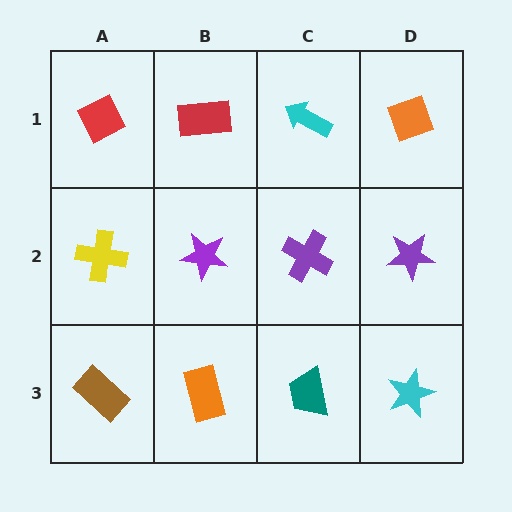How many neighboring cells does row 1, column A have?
2.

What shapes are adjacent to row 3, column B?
A purple star (row 2, column B), a brown rectangle (row 3, column A), a teal trapezoid (row 3, column C).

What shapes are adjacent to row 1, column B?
A purple star (row 2, column B), a red diamond (row 1, column A), a cyan arrow (row 1, column C).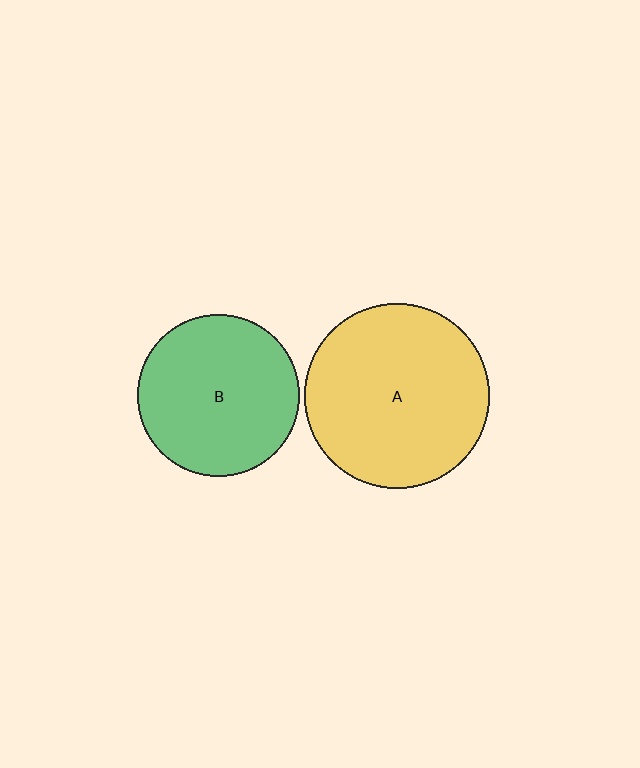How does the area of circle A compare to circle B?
Approximately 1.3 times.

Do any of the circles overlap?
No, none of the circles overlap.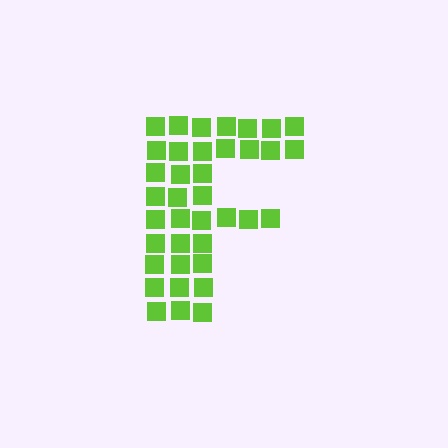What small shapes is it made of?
It is made of small squares.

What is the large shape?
The large shape is the letter F.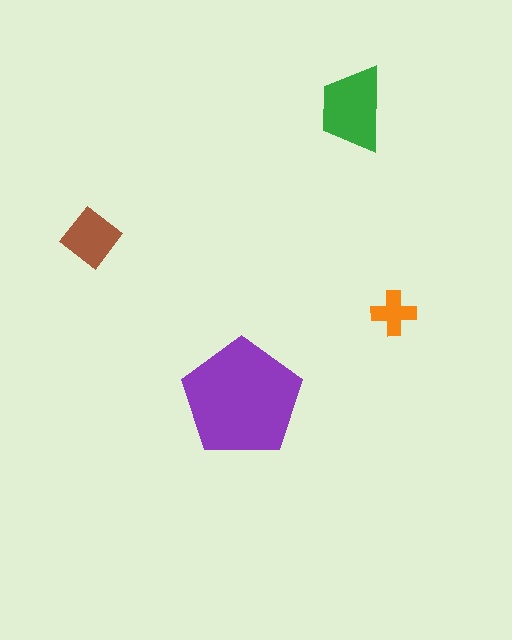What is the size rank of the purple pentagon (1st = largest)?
1st.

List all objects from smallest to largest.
The orange cross, the brown diamond, the green trapezoid, the purple pentagon.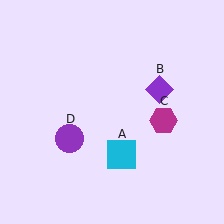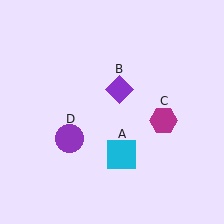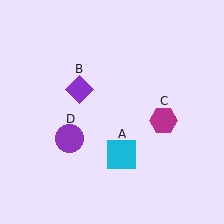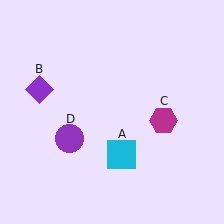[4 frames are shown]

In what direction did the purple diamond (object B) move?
The purple diamond (object B) moved left.